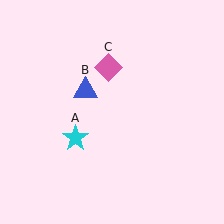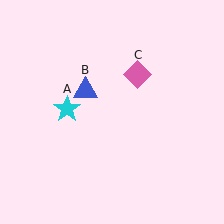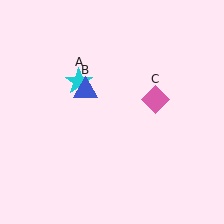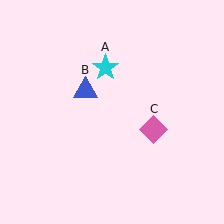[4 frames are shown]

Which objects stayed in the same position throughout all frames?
Blue triangle (object B) remained stationary.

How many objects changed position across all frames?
2 objects changed position: cyan star (object A), pink diamond (object C).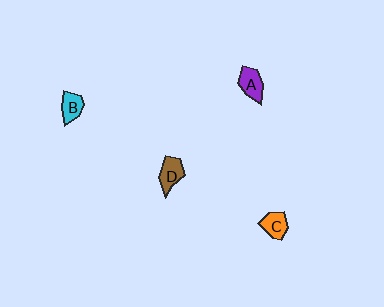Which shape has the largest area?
Shape D (brown).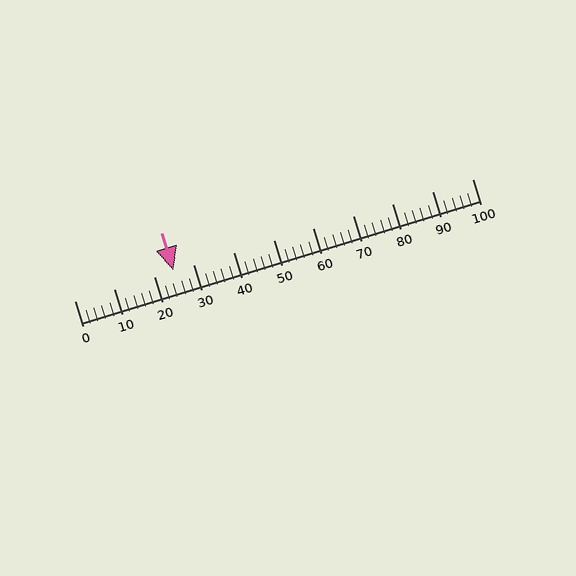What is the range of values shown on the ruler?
The ruler shows values from 0 to 100.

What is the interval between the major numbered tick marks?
The major tick marks are spaced 10 units apart.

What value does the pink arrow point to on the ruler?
The pink arrow points to approximately 25.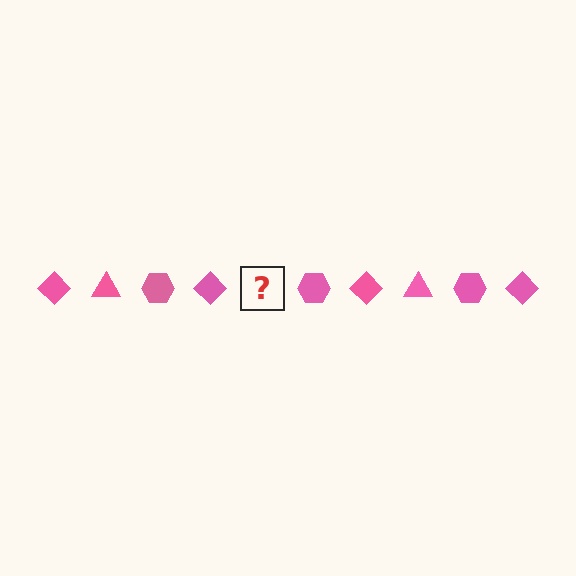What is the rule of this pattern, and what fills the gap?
The rule is that the pattern cycles through diamond, triangle, hexagon shapes in pink. The gap should be filled with a pink triangle.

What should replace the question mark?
The question mark should be replaced with a pink triangle.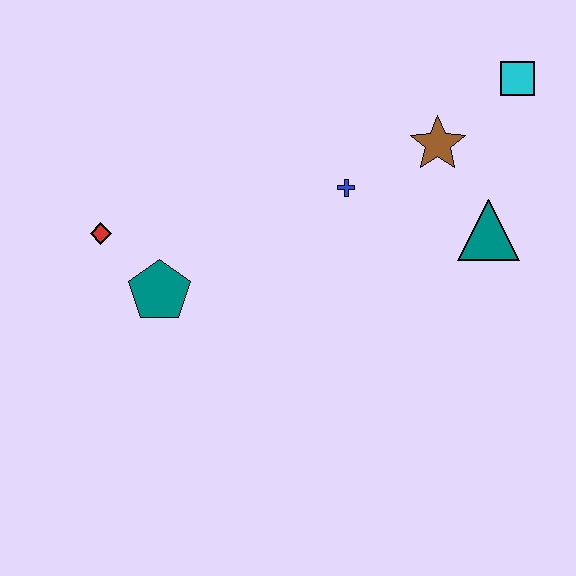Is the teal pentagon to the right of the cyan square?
No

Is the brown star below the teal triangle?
No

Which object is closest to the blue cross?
The brown star is closest to the blue cross.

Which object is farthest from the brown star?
The red diamond is farthest from the brown star.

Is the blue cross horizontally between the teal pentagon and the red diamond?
No